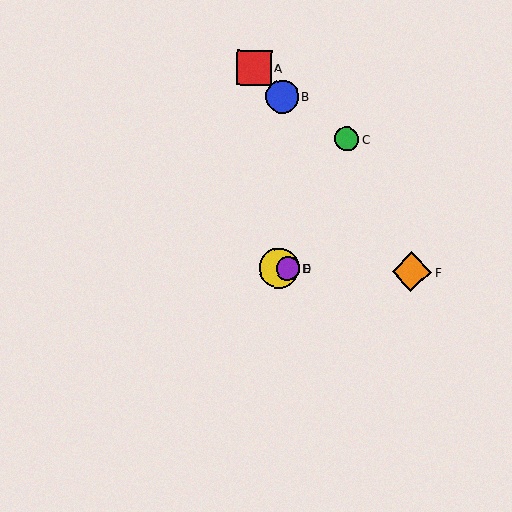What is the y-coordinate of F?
Object F is at y≈272.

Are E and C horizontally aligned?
No, E is at y≈268 and C is at y≈139.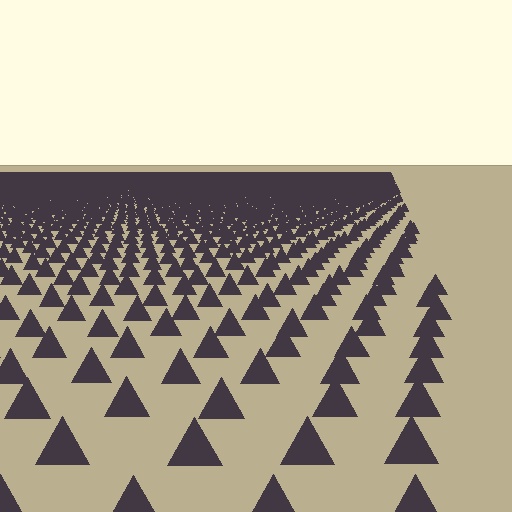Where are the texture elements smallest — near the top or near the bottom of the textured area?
Near the top.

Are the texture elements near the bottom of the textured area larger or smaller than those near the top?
Larger. Near the bottom, elements are closer to the viewer and appear at a bigger on-screen size.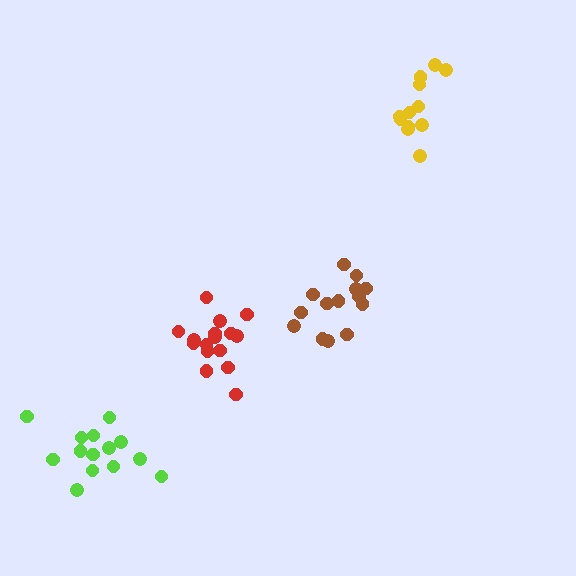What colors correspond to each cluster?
The clusters are colored: lime, yellow, brown, red.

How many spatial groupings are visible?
There are 4 spatial groupings.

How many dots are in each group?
Group 1: 14 dots, Group 2: 12 dots, Group 3: 14 dots, Group 4: 16 dots (56 total).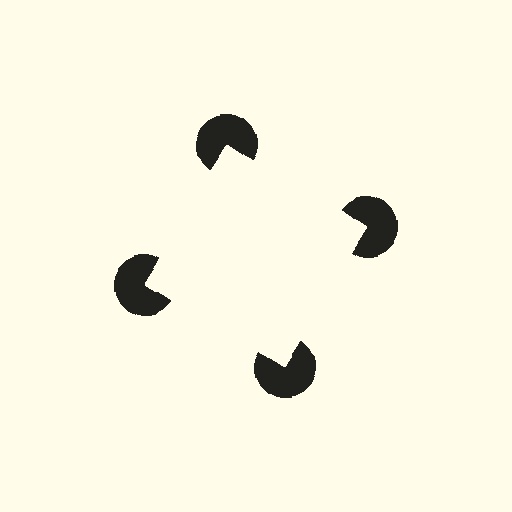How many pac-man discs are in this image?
There are 4 — one at each vertex of the illusory square.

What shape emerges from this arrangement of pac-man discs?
An illusory square — its edges are inferred from the aligned wedge cuts in the pac-man discs, not physically drawn.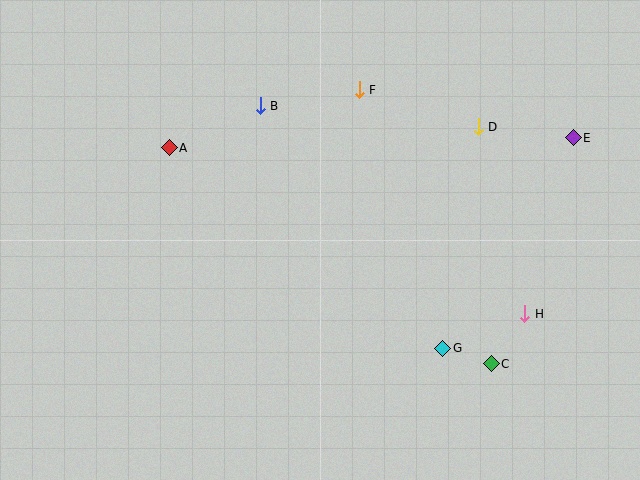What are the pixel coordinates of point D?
Point D is at (478, 127).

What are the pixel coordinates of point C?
Point C is at (491, 364).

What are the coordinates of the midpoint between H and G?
The midpoint between H and G is at (484, 331).